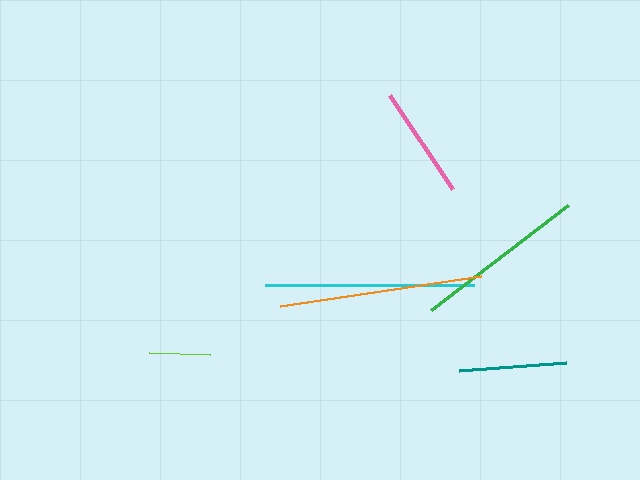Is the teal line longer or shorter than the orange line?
The orange line is longer than the teal line.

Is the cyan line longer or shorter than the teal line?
The cyan line is longer than the teal line.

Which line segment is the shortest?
The lime line is the shortest at approximately 61 pixels.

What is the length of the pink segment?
The pink segment is approximately 113 pixels long.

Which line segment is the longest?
The cyan line is the longest at approximately 209 pixels.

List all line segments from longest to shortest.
From longest to shortest: cyan, orange, green, pink, teal, lime.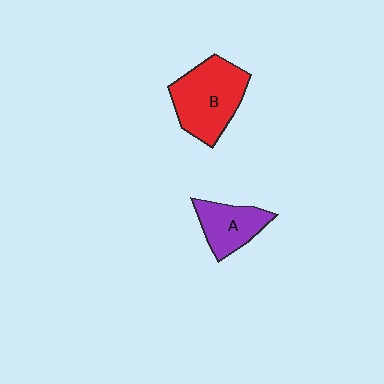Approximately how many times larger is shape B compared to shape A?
Approximately 1.6 times.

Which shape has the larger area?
Shape B (red).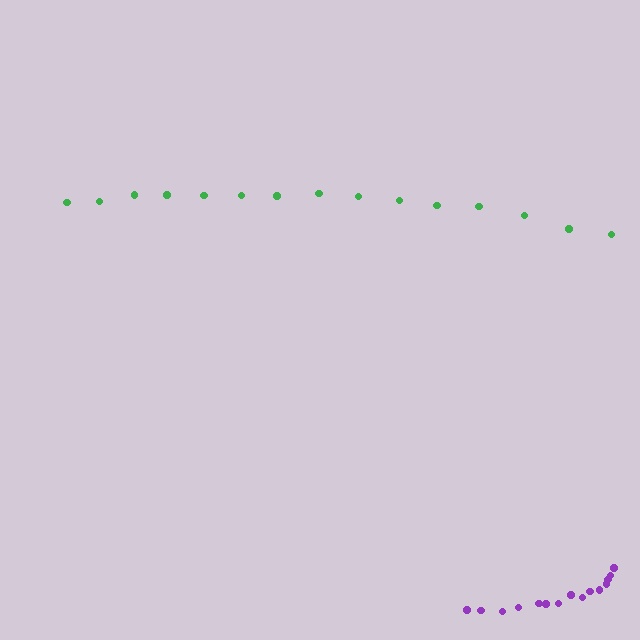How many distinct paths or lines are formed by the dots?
There are 2 distinct paths.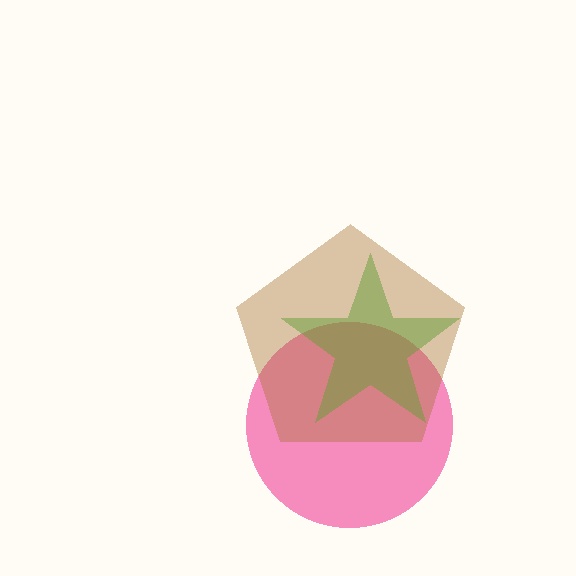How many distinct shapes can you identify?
There are 3 distinct shapes: a pink circle, a green star, a brown pentagon.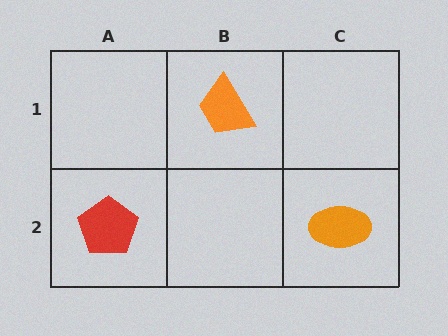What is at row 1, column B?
An orange trapezoid.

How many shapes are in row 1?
1 shape.